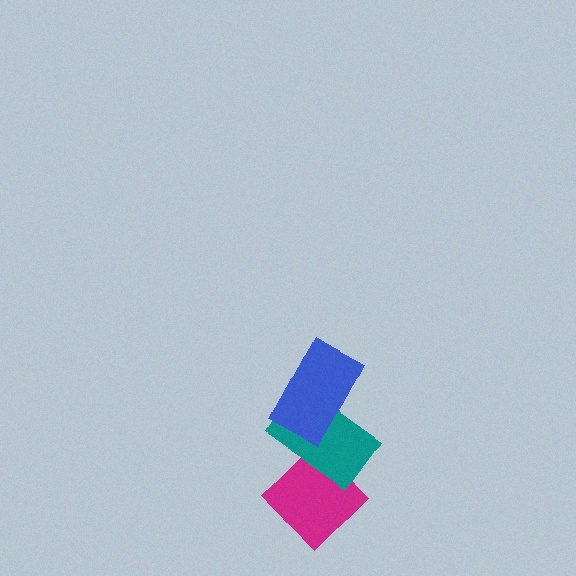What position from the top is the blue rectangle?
The blue rectangle is 1st from the top.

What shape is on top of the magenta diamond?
The teal rectangle is on top of the magenta diamond.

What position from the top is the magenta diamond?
The magenta diamond is 3rd from the top.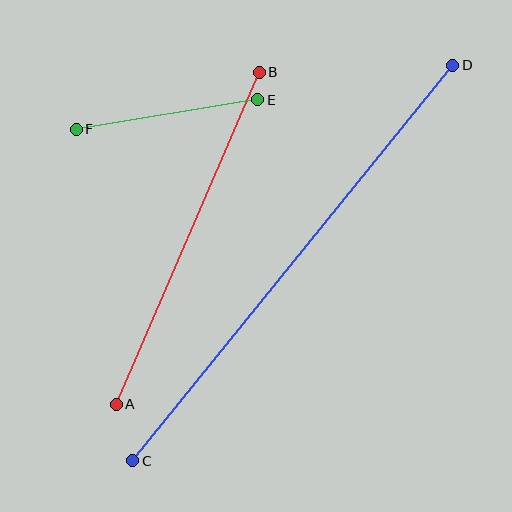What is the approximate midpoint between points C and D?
The midpoint is at approximately (293, 263) pixels.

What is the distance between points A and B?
The distance is approximately 362 pixels.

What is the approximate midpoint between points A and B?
The midpoint is at approximately (188, 238) pixels.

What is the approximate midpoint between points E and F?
The midpoint is at approximately (167, 115) pixels.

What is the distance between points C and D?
The distance is approximately 509 pixels.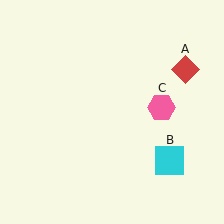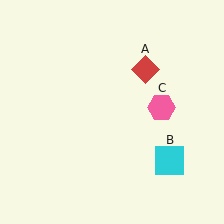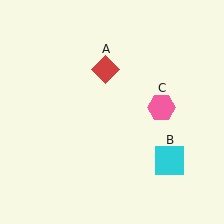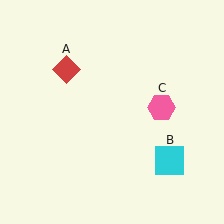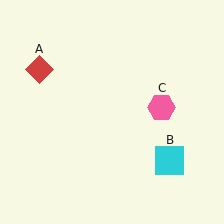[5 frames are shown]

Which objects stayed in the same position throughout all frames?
Cyan square (object B) and pink hexagon (object C) remained stationary.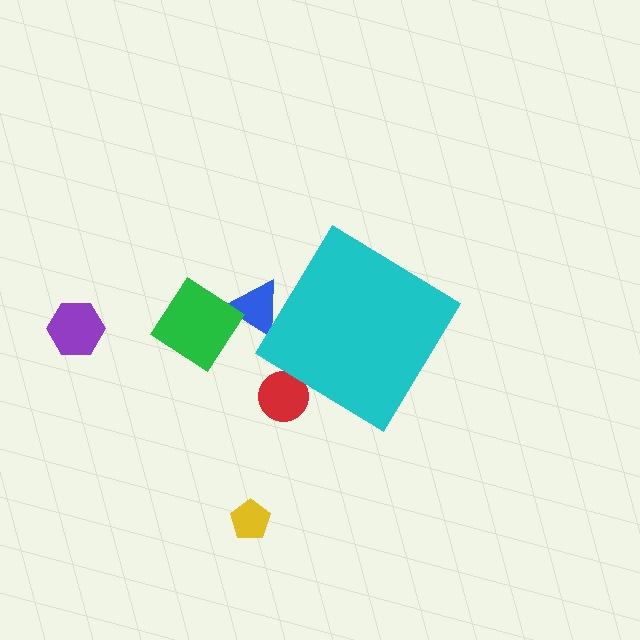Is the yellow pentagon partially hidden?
No, the yellow pentagon is fully visible.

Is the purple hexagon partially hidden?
No, the purple hexagon is fully visible.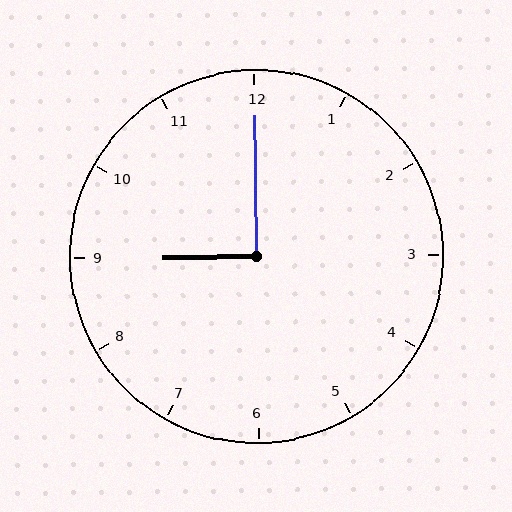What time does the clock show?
9:00.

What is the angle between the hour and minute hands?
Approximately 90 degrees.